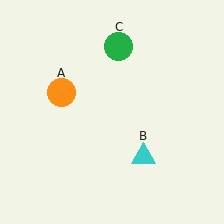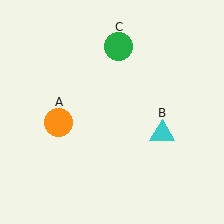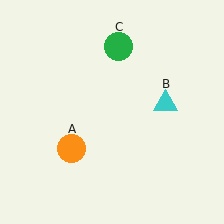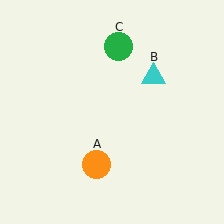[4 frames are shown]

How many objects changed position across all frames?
2 objects changed position: orange circle (object A), cyan triangle (object B).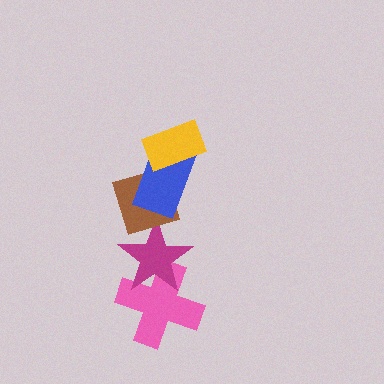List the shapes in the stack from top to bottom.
From top to bottom: the yellow rectangle, the blue rectangle, the brown diamond, the magenta star, the pink cross.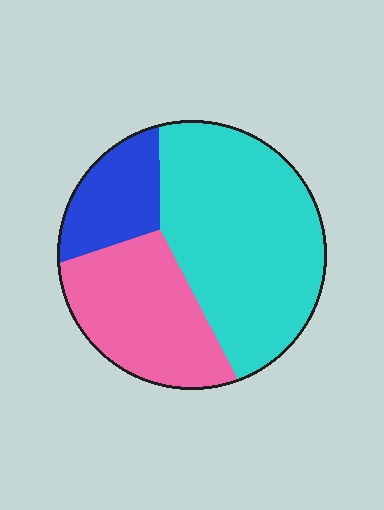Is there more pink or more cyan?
Cyan.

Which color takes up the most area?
Cyan, at roughly 55%.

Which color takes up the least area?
Blue, at roughly 15%.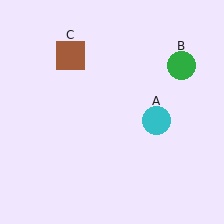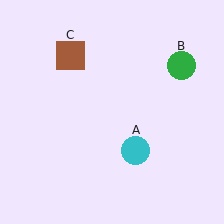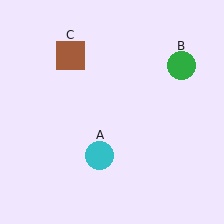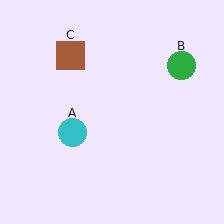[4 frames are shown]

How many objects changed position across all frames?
1 object changed position: cyan circle (object A).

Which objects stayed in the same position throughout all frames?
Green circle (object B) and brown square (object C) remained stationary.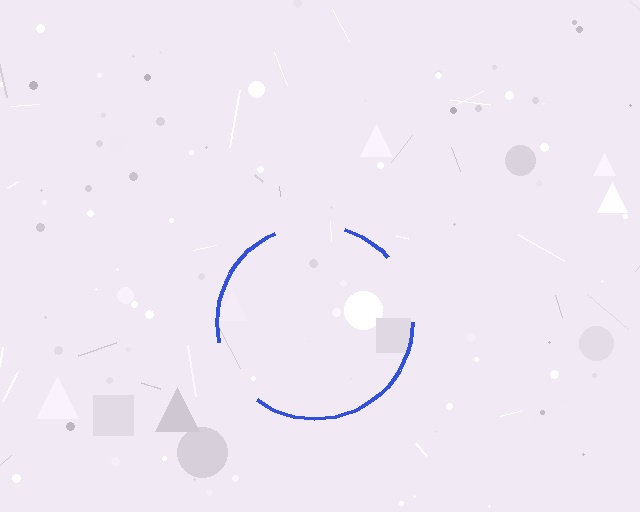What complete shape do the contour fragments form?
The contour fragments form a circle.